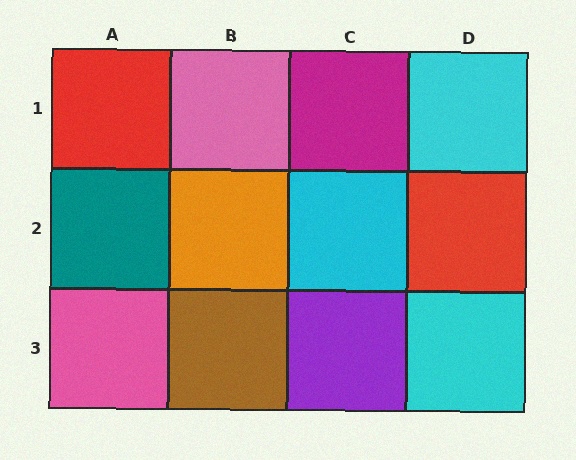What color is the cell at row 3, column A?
Pink.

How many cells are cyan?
3 cells are cyan.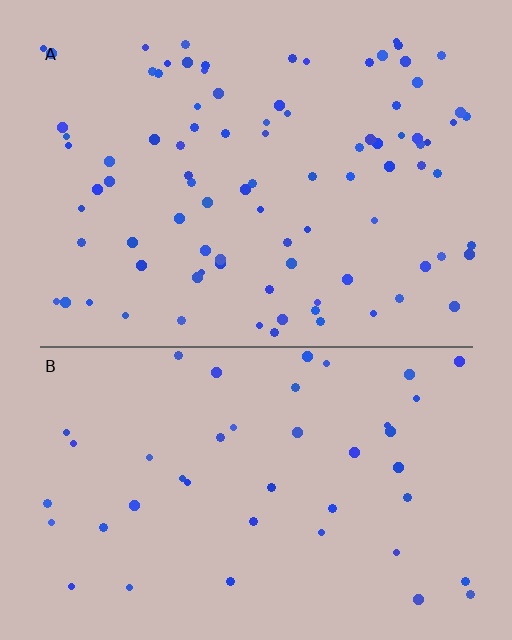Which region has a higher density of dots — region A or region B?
A (the top).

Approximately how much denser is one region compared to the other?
Approximately 2.1× — region A over region B.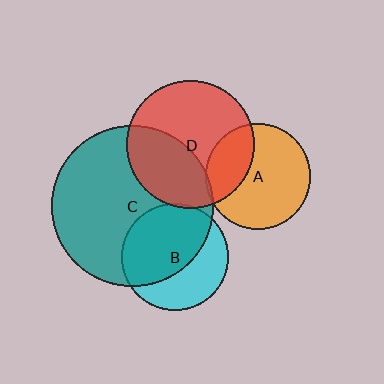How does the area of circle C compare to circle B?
Approximately 2.3 times.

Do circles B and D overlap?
Yes.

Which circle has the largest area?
Circle C (teal).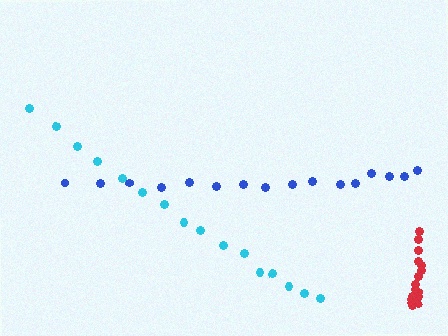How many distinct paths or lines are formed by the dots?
There are 3 distinct paths.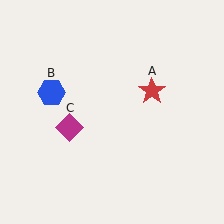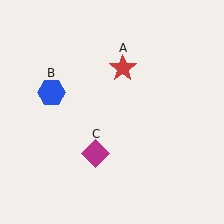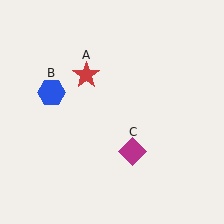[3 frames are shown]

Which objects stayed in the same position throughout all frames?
Blue hexagon (object B) remained stationary.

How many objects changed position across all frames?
2 objects changed position: red star (object A), magenta diamond (object C).